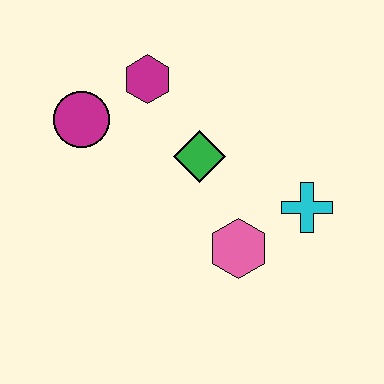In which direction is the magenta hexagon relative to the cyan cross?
The magenta hexagon is to the left of the cyan cross.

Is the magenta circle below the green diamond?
No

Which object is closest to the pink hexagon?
The cyan cross is closest to the pink hexagon.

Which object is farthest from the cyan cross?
The magenta circle is farthest from the cyan cross.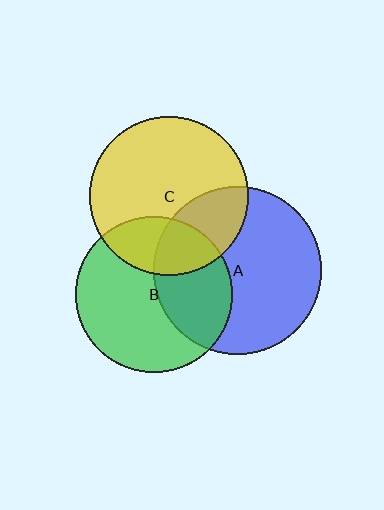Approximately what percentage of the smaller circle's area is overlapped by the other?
Approximately 25%.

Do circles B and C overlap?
Yes.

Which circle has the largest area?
Circle A (blue).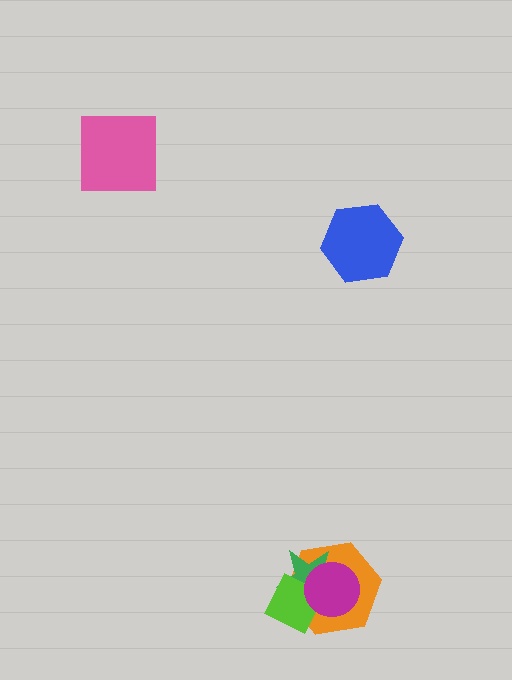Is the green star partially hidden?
Yes, it is partially covered by another shape.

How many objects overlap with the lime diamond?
3 objects overlap with the lime diamond.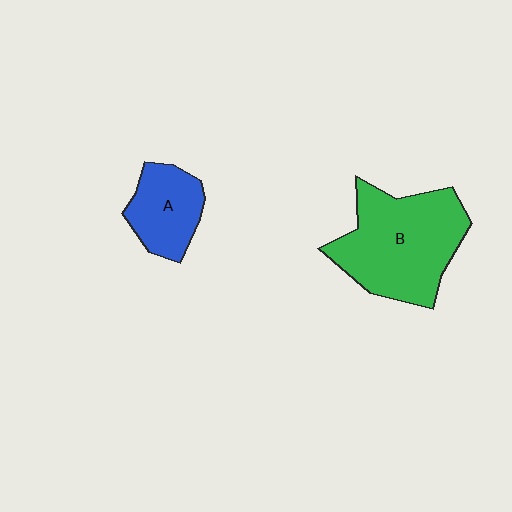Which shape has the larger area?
Shape B (green).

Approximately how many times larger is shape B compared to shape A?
Approximately 2.1 times.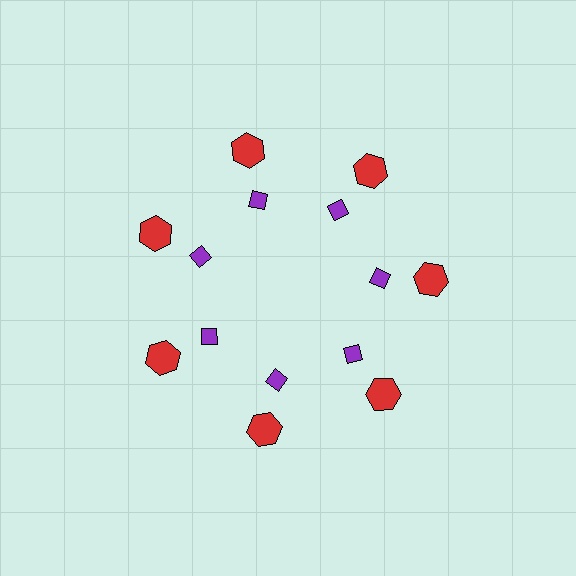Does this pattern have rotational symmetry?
Yes, this pattern has 7-fold rotational symmetry. It looks the same after rotating 51 degrees around the center.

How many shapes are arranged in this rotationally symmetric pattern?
There are 14 shapes, arranged in 7 groups of 2.